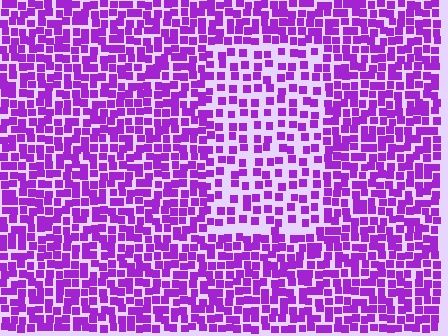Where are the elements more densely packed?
The elements are more densely packed outside the rectangle boundary.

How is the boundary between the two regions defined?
The boundary is defined by a change in element density (approximately 1.8x ratio). All elements are the same color, size, and shape.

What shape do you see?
I see a rectangle.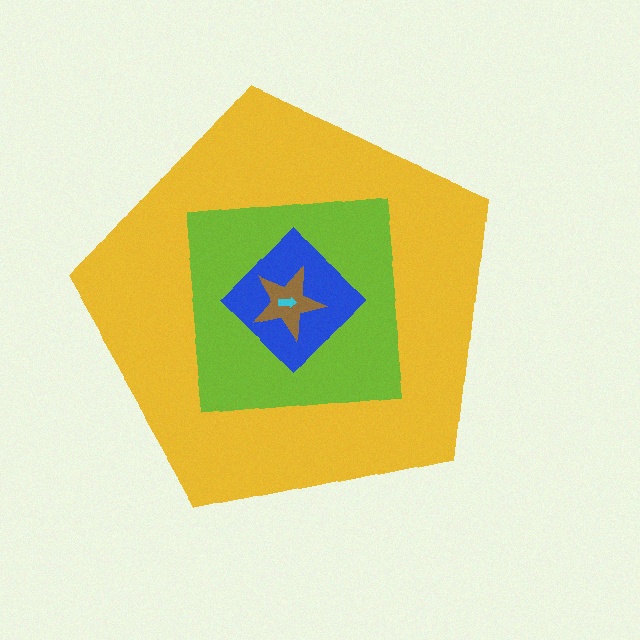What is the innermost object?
The cyan arrow.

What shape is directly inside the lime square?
The blue diamond.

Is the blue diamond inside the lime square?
Yes.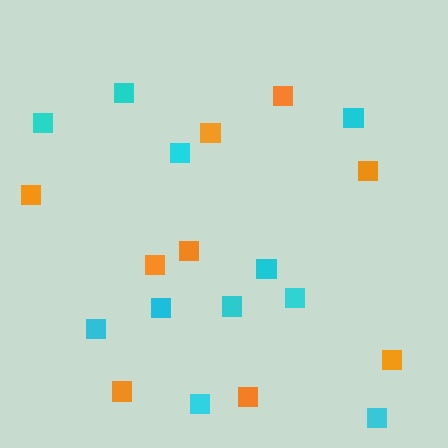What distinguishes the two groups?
There are 2 groups: one group of cyan squares (11) and one group of orange squares (9).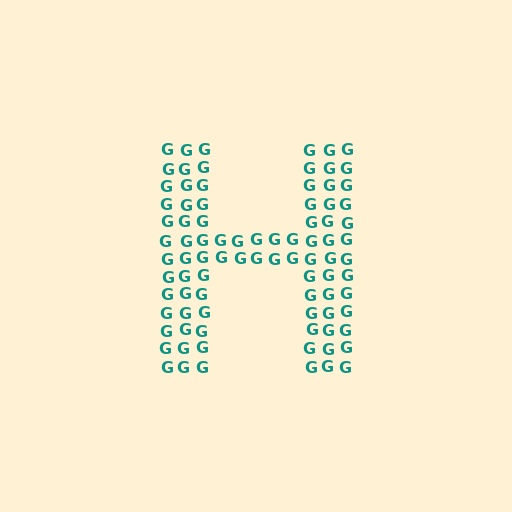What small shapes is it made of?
It is made of small letter G's.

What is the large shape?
The large shape is the letter H.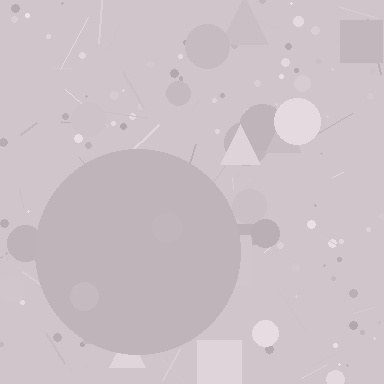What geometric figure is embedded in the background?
A circle is embedded in the background.